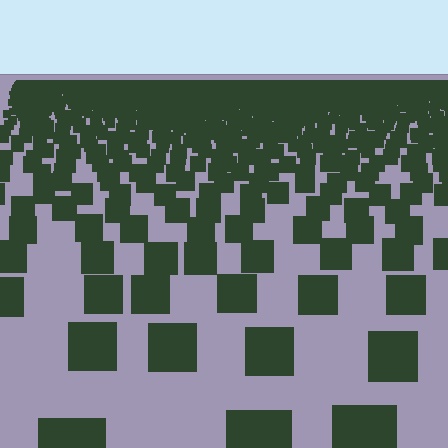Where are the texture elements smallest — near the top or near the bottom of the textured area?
Near the top.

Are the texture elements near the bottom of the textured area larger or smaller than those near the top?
Larger. Near the bottom, elements are closer to the viewer and appear at a bigger on-screen size.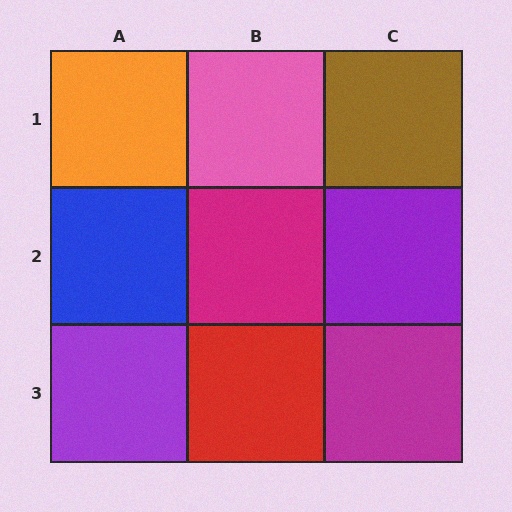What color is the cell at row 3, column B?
Red.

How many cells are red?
1 cell is red.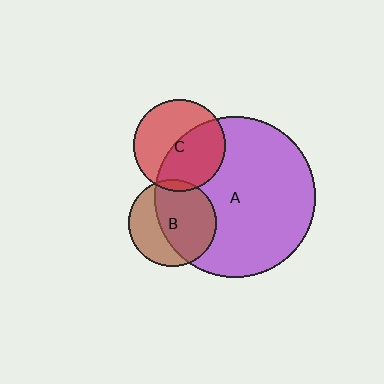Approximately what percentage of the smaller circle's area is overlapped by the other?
Approximately 65%.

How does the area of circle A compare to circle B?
Approximately 3.4 times.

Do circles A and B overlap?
Yes.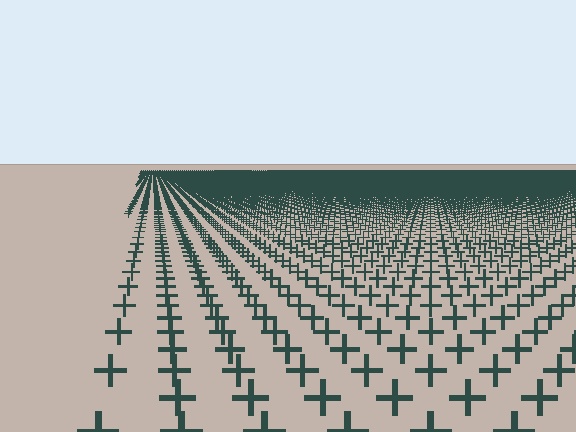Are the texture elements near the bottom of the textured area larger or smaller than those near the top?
Larger. Near the bottom, elements are closer to the viewer and appear at a bigger on-screen size.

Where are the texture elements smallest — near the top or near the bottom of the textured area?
Near the top.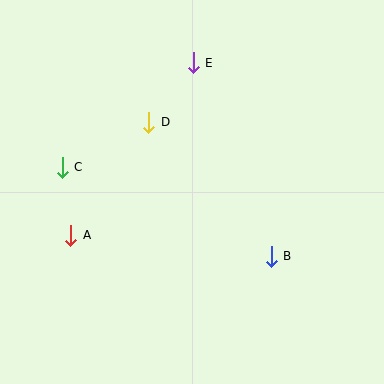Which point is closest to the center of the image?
Point D at (149, 122) is closest to the center.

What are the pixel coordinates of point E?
Point E is at (193, 63).